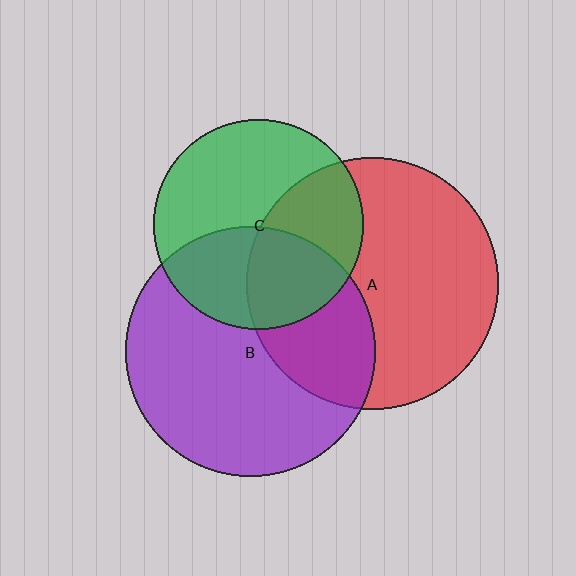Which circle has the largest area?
Circle A (red).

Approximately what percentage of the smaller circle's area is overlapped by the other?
Approximately 40%.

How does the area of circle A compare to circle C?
Approximately 1.4 times.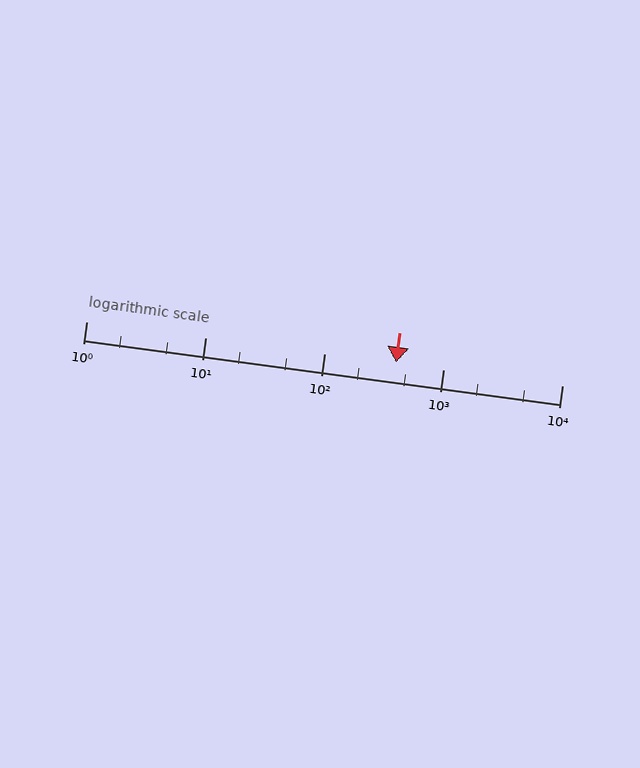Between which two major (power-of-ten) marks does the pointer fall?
The pointer is between 100 and 1000.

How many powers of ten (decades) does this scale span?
The scale spans 4 decades, from 1 to 10000.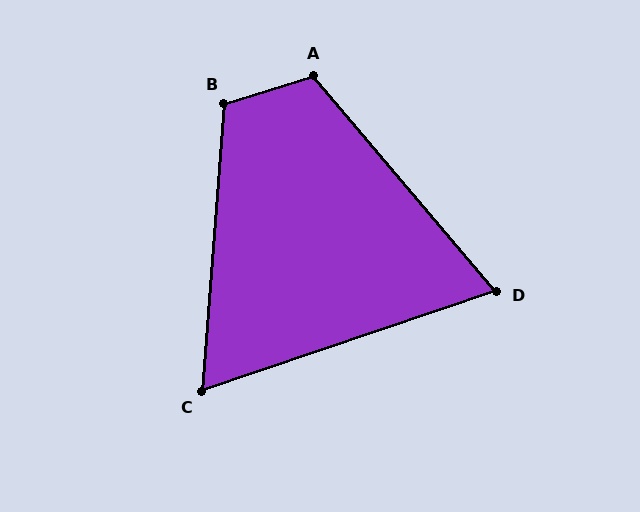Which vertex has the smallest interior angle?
C, at approximately 67 degrees.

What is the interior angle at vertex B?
Approximately 112 degrees (obtuse).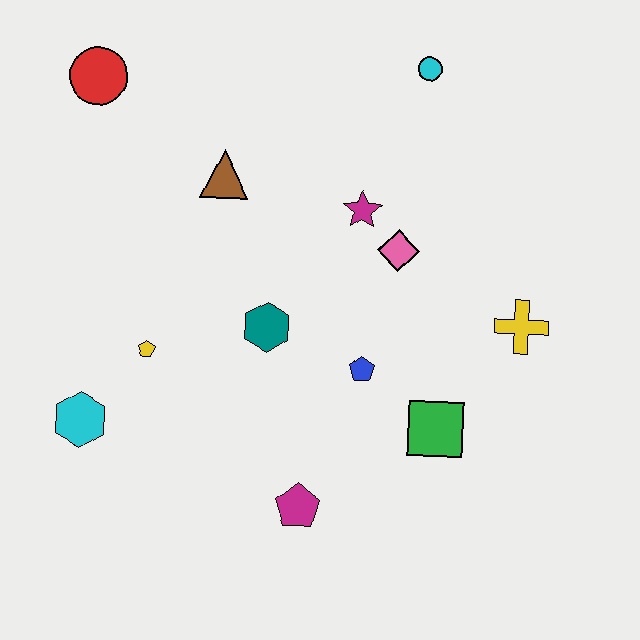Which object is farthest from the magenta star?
The cyan hexagon is farthest from the magenta star.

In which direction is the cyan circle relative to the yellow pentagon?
The cyan circle is above the yellow pentagon.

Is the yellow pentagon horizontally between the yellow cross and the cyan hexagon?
Yes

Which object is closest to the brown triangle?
The magenta star is closest to the brown triangle.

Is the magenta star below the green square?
No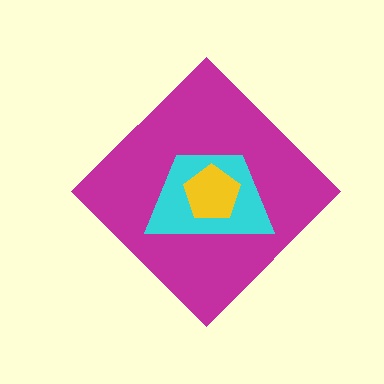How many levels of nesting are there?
3.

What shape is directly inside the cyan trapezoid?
The yellow pentagon.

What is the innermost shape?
The yellow pentagon.